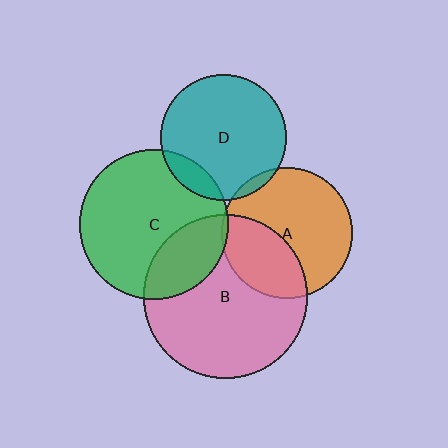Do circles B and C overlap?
Yes.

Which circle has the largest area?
Circle B (pink).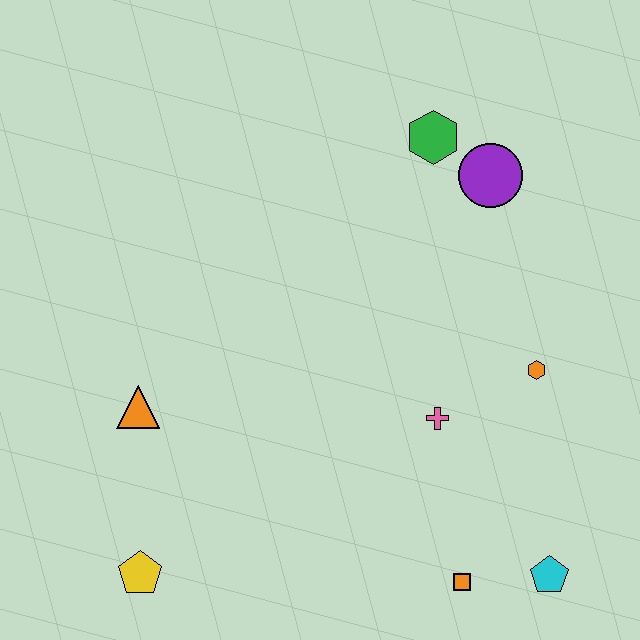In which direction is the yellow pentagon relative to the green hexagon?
The yellow pentagon is below the green hexagon.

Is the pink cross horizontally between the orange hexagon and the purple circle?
No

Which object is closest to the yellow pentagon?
The orange triangle is closest to the yellow pentagon.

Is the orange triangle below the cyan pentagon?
No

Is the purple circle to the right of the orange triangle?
Yes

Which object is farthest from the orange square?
The green hexagon is farthest from the orange square.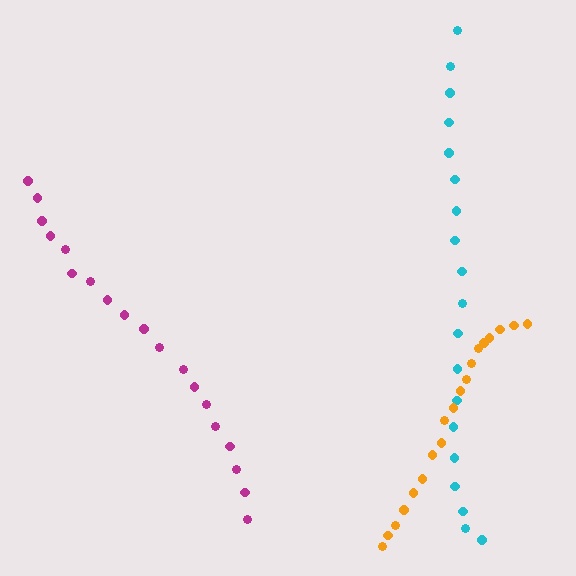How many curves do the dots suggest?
There are 3 distinct paths.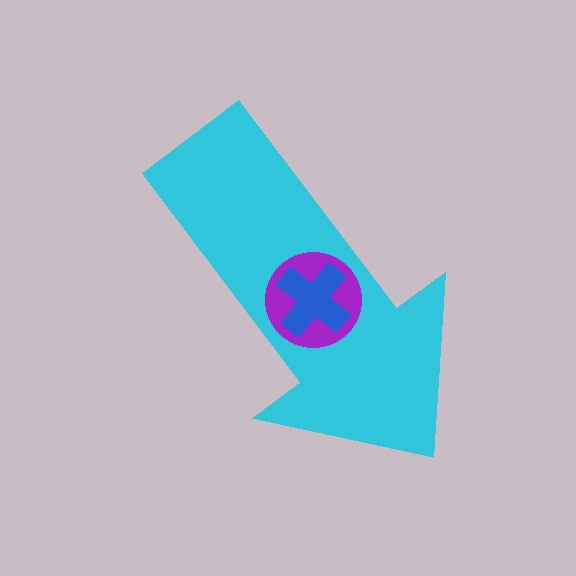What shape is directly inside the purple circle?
The blue cross.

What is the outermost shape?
The cyan arrow.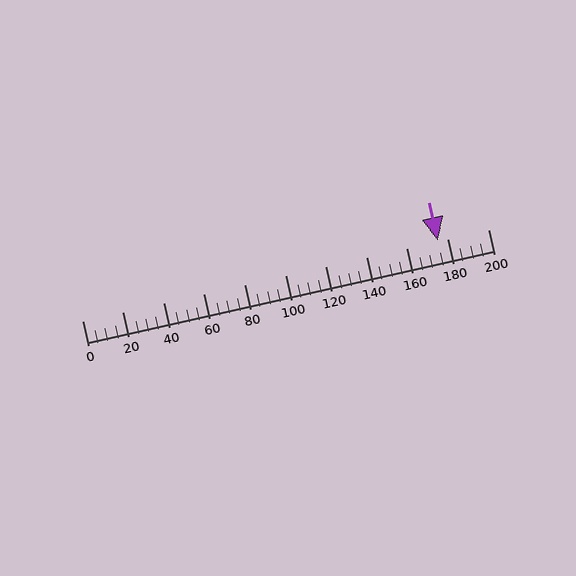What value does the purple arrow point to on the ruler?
The purple arrow points to approximately 175.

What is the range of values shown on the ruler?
The ruler shows values from 0 to 200.